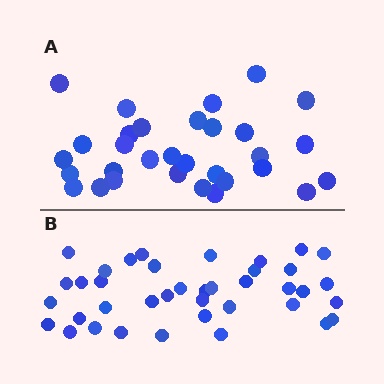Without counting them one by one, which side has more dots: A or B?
Region B (the bottom region) has more dots.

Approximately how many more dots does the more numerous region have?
Region B has roughly 8 or so more dots than region A.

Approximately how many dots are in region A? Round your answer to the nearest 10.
About 30 dots. (The exact count is 31, which rounds to 30.)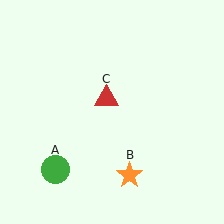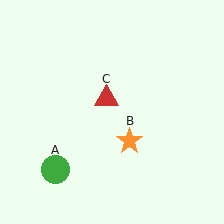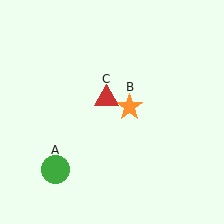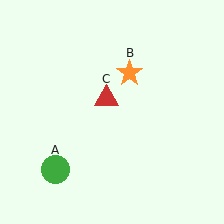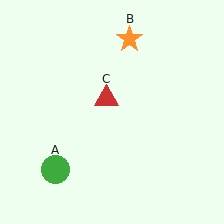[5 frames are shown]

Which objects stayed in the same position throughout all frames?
Green circle (object A) and red triangle (object C) remained stationary.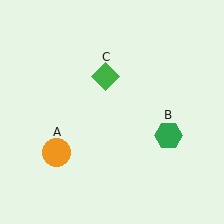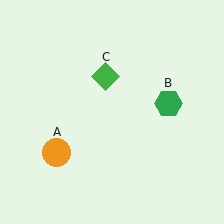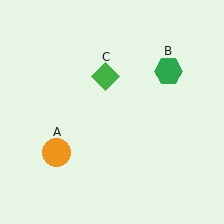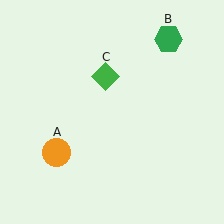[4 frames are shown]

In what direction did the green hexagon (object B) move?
The green hexagon (object B) moved up.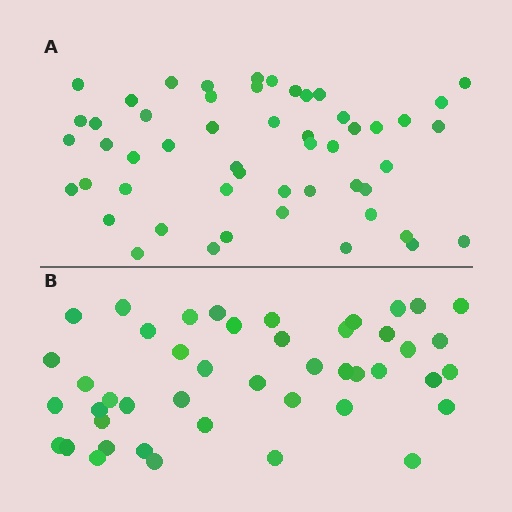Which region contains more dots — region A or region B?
Region A (the top region) has more dots.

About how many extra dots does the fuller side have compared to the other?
Region A has roughly 8 or so more dots than region B.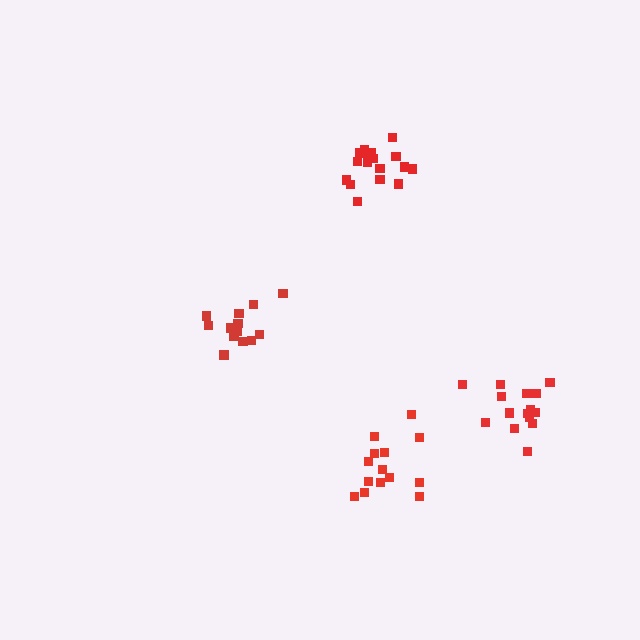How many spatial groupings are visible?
There are 4 spatial groupings.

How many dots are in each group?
Group 1: 14 dots, Group 2: 13 dots, Group 3: 18 dots, Group 4: 15 dots (60 total).